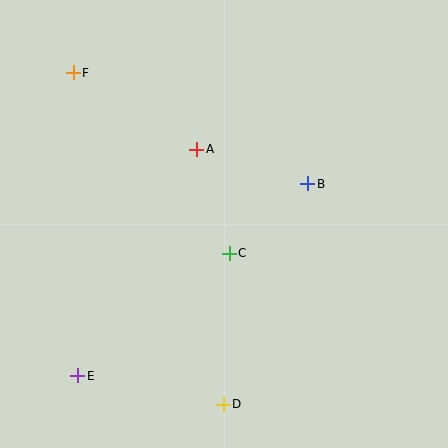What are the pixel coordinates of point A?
Point A is at (197, 149).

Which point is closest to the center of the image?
Point C at (229, 253) is closest to the center.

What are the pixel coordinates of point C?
Point C is at (229, 253).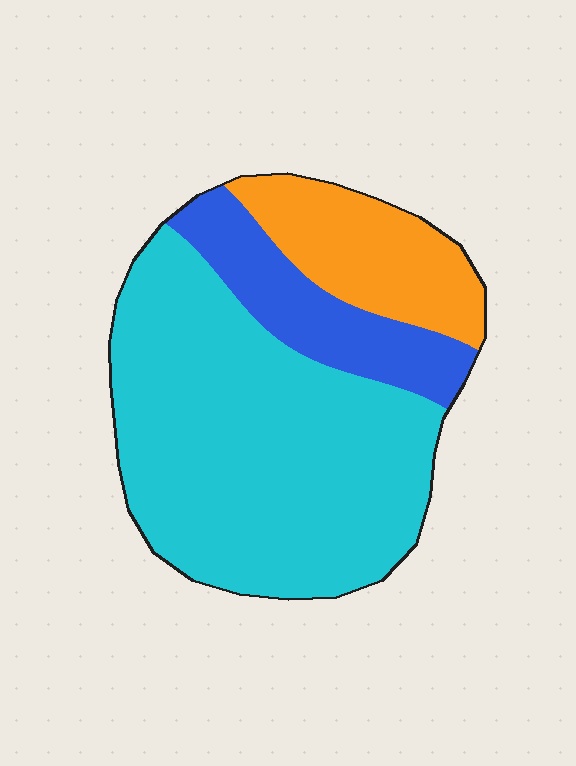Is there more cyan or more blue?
Cyan.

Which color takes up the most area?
Cyan, at roughly 65%.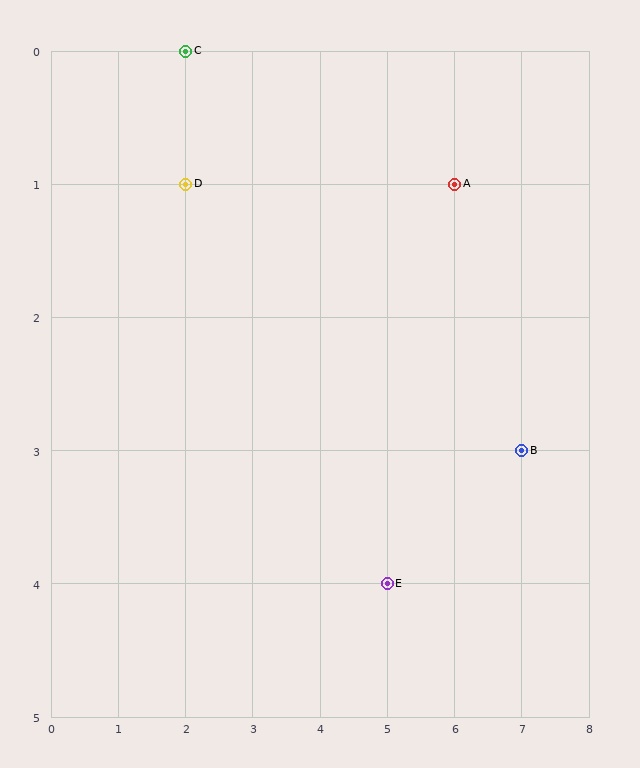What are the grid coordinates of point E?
Point E is at grid coordinates (5, 4).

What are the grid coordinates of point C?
Point C is at grid coordinates (2, 0).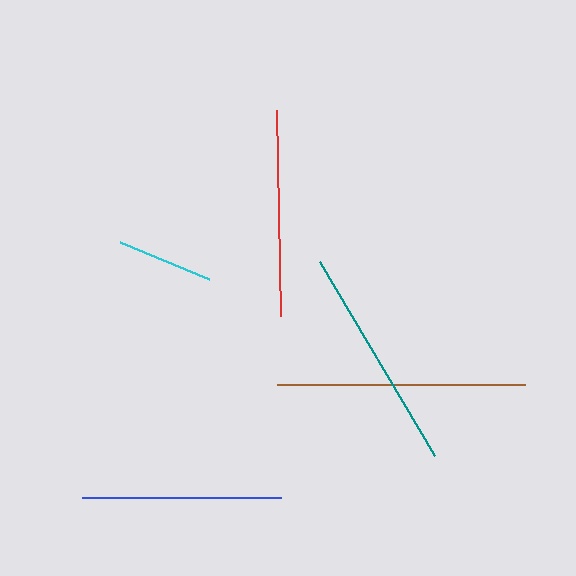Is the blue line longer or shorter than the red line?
The red line is longer than the blue line.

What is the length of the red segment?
The red segment is approximately 206 pixels long.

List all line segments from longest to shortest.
From longest to shortest: brown, teal, red, blue, cyan.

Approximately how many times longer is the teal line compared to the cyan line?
The teal line is approximately 2.3 times the length of the cyan line.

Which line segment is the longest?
The brown line is the longest at approximately 248 pixels.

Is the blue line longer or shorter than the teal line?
The teal line is longer than the blue line.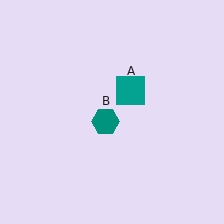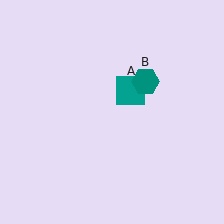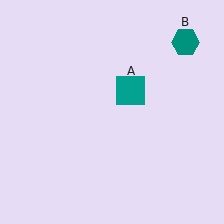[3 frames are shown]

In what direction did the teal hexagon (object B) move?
The teal hexagon (object B) moved up and to the right.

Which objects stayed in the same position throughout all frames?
Teal square (object A) remained stationary.